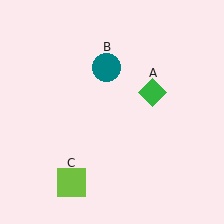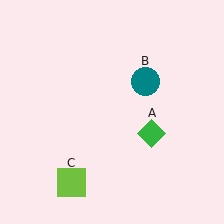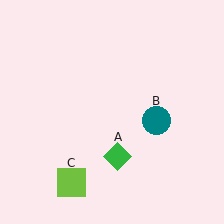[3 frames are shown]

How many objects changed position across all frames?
2 objects changed position: green diamond (object A), teal circle (object B).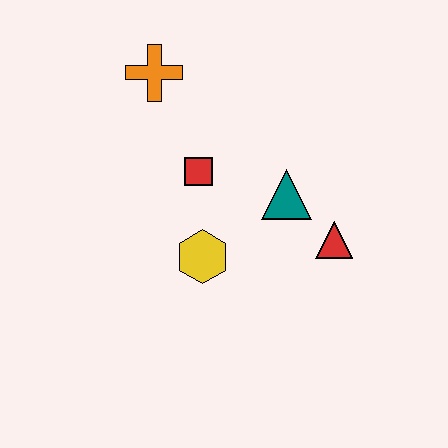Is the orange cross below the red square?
No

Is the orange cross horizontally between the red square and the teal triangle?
No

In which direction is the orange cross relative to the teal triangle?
The orange cross is to the left of the teal triangle.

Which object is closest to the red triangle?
The teal triangle is closest to the red triangle.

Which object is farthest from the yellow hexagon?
The orange cross is farthest from the yellow hexagon.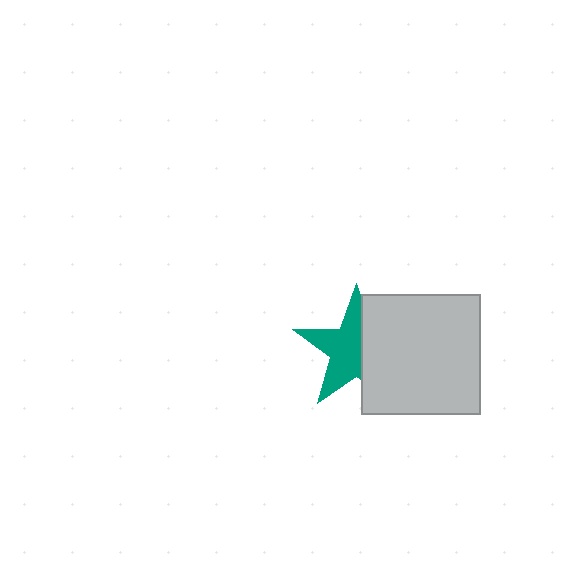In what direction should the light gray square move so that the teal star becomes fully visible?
The light gray square should move right. That is the shortest direction to clear the overlap and leave the teal star fully visible.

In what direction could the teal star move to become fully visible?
The teal star could move left. That would shift it out from behind the light gray square entirely.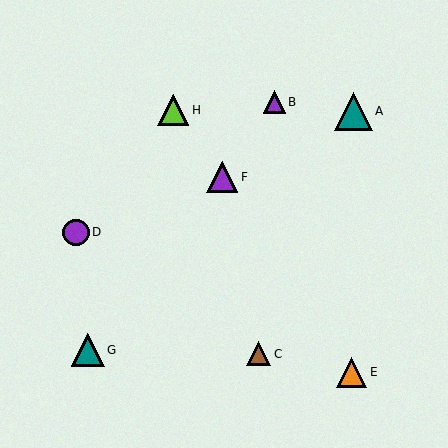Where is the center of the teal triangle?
The center of the teal triangle is at (88, 350).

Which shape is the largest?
The teal triangle (labeled A) is the largest.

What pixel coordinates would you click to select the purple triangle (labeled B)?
Click at (274, 102) to select the purple triangle B.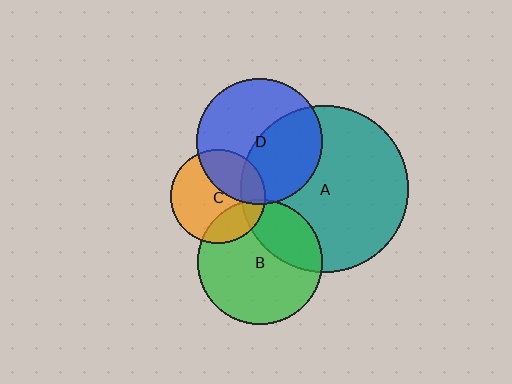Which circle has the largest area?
Circle A (teal).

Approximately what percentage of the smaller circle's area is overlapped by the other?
Approximately 25%.